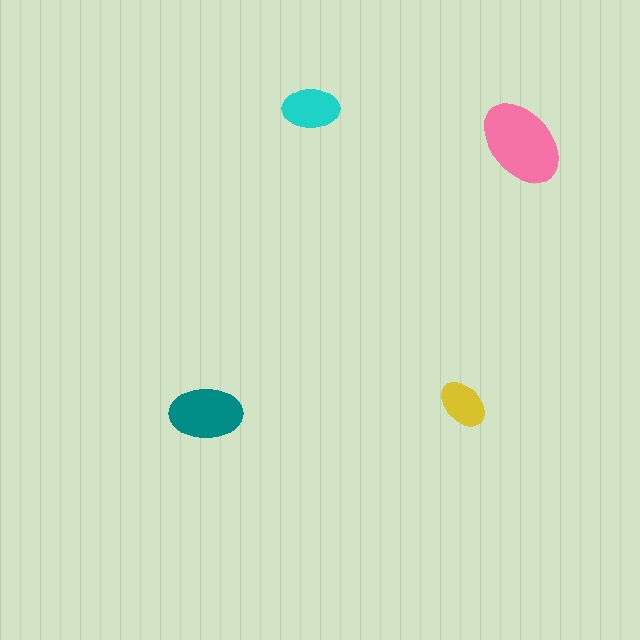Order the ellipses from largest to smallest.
the pink one, the teal one, the cyan one, the yellow one.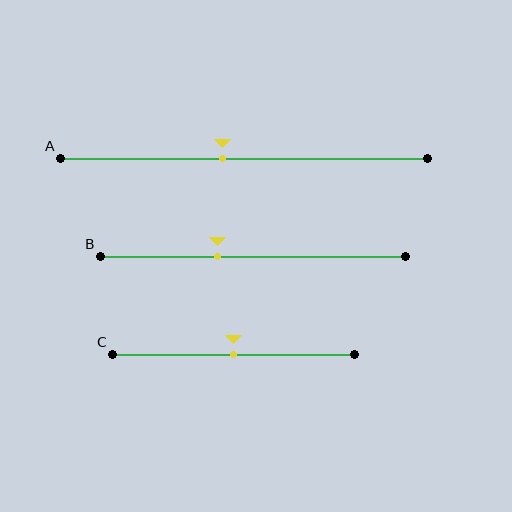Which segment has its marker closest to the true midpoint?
Segment C has its marker closest to the true midpoint.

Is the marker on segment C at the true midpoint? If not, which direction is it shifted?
Yes, the marker on segment C is at the true midpoint.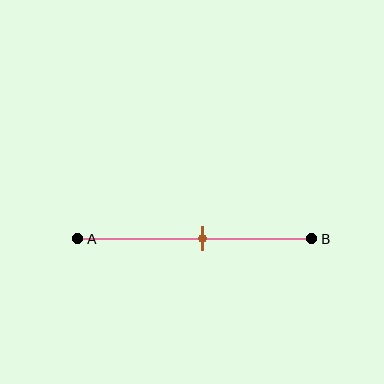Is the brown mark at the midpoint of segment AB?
No, the mark is at about 55% from A, not at the 50% midpoint.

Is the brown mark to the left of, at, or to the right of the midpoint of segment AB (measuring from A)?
The brown mark is to the right of the midpoint of segment AB.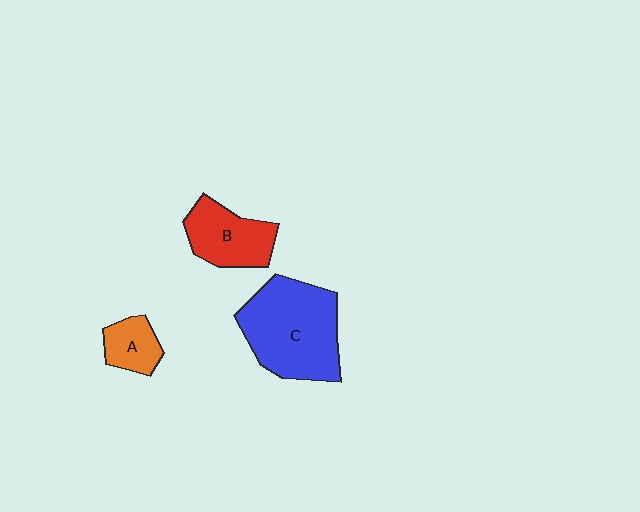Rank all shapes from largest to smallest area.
From largest to smallest: C (blue), B (red), A (orange).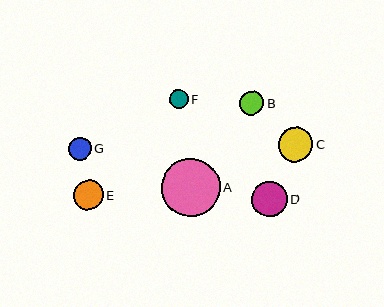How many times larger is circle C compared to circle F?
Circle C is approximately 1.8 times the size of circle F.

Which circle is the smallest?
Circle F is the smallest with a size of approximately 19 pixels.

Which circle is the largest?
Circle A is the largest with a size of approximately 58 pixels.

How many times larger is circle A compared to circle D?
Circle A is approximately 1.6 times the size of circle D.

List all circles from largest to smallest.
From largest to smallest: A, D, C, E, B, G, F.